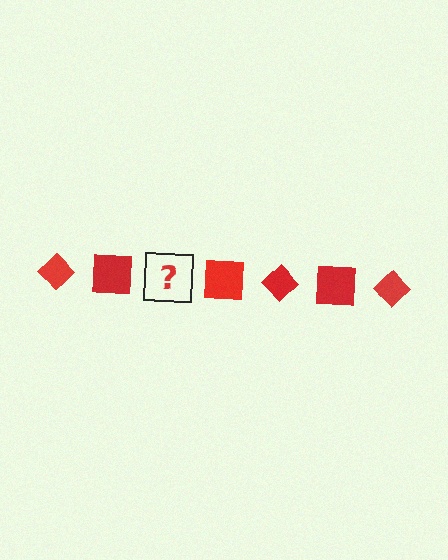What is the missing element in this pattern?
The missing element is a red diamond.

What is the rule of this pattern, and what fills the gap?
The rule is that the pattern cycles through diamond, square shapes in red. The gap should be filled with a red diamond.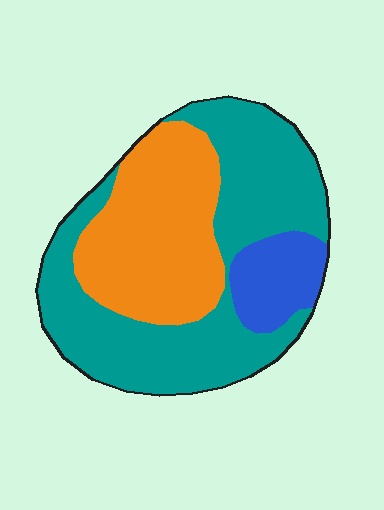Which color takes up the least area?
Blue, at roughly 10%.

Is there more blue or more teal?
Teal.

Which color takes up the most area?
Teal, at roughly 55%.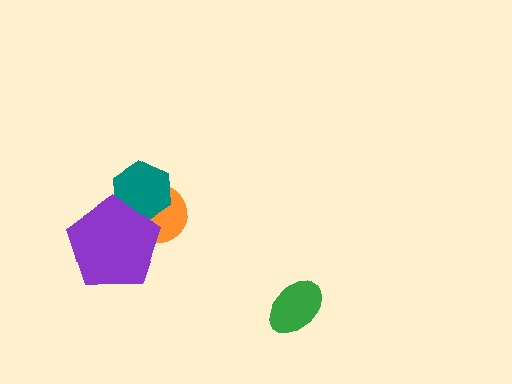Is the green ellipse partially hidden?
No, no other shape covers it.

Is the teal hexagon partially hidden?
Yes, it is partially covered by another shape.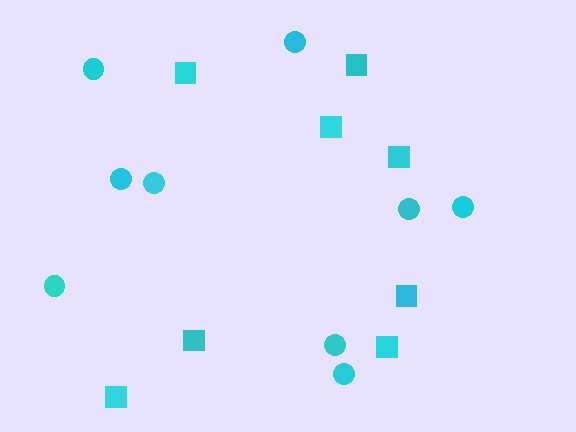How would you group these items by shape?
There are 2 groups: one group of squares (8) and one group of circles (9).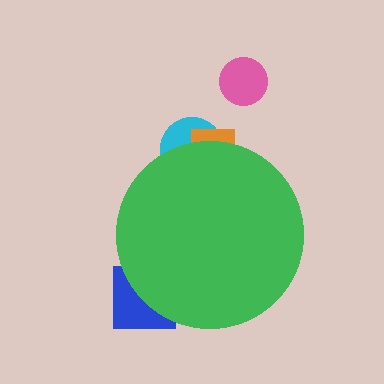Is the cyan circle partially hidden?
Yes, the cyan circle is partially hidden behind the green circle.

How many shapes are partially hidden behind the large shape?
3 shapes are partially hidden.